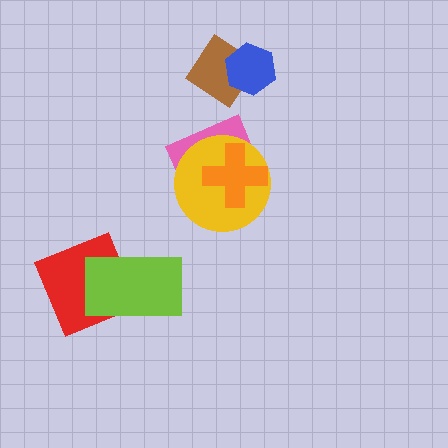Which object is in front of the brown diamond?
The blue hexagon is in front of the brown diamond.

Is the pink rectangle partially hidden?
Yes, it is partially covered by another shape.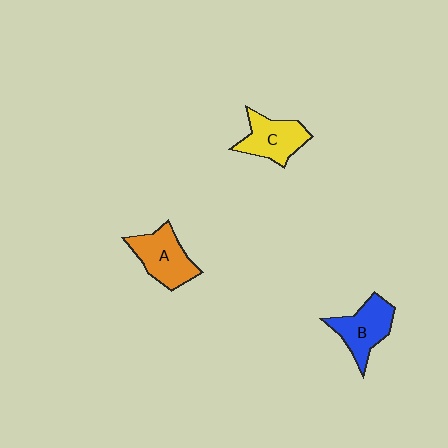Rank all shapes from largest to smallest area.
From largest to smallest: A (orange), B (blue), C (yellow).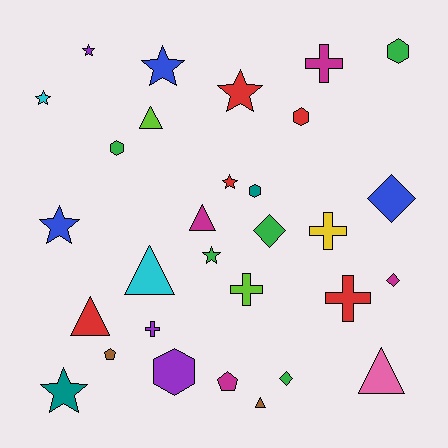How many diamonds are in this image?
There are 4 diamonds.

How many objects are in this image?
There are 30 objects.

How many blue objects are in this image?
There are 3 blue objects.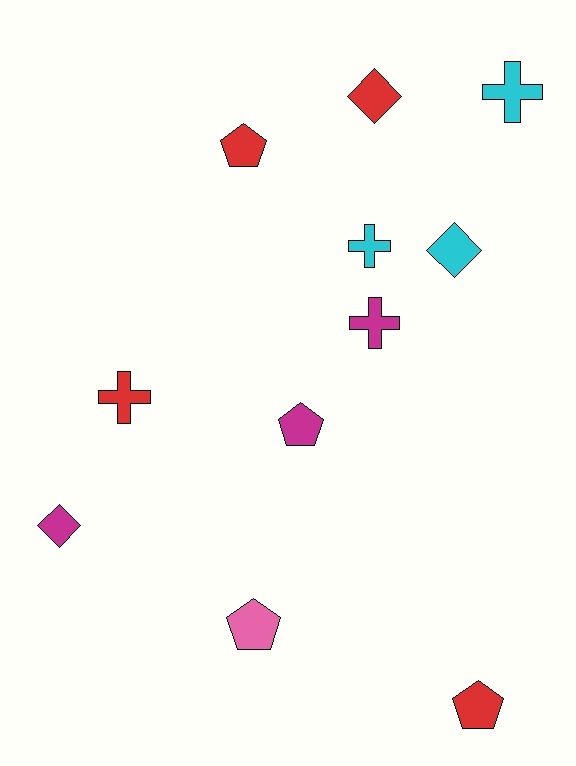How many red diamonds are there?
There is 1 red diamond.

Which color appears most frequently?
Red, with 4 objects.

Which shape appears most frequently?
Pentagon, with 4 objects.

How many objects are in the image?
There are 11 objects.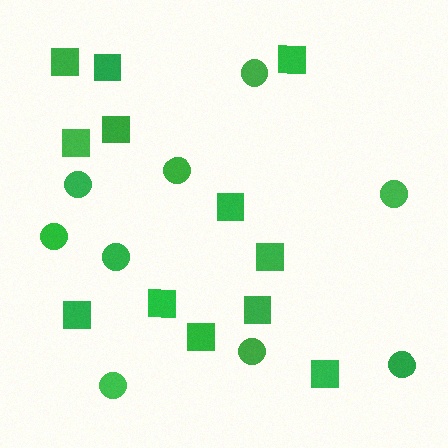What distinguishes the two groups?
There are 2 groups: one group of circles (9) and one group of squares (12).